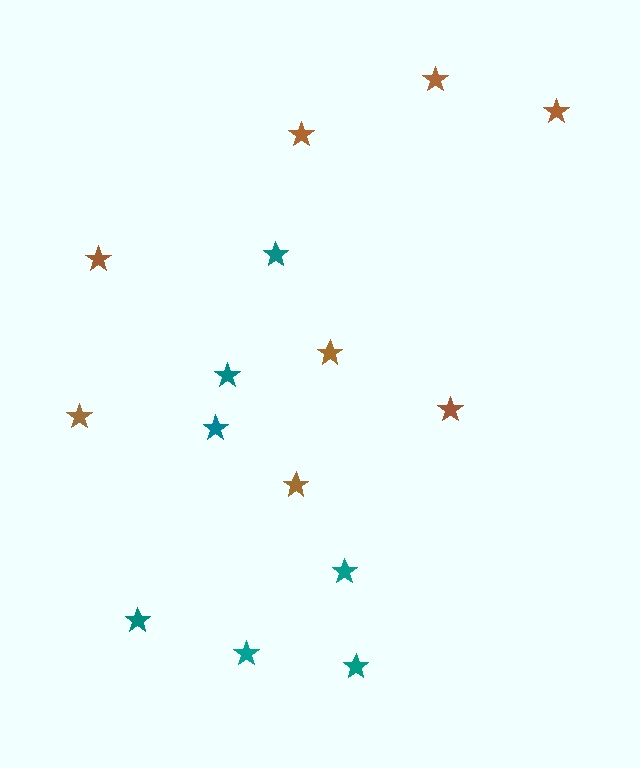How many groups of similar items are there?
There are 2 groups: one group of brown stars (8) and one group of teal stars (7).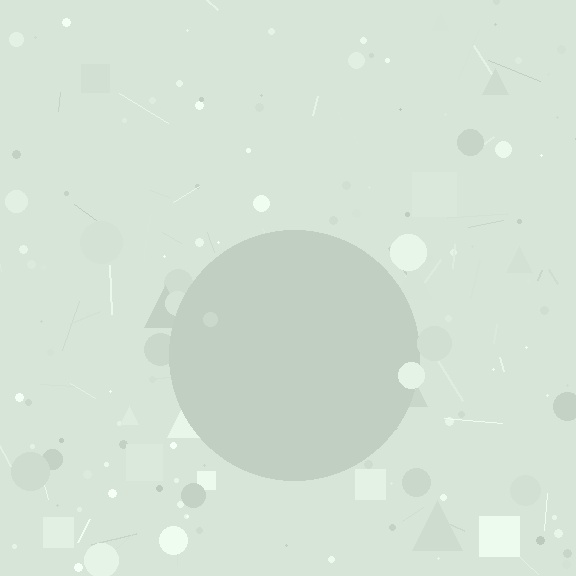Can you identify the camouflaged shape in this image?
The camouflaged shape is a circle.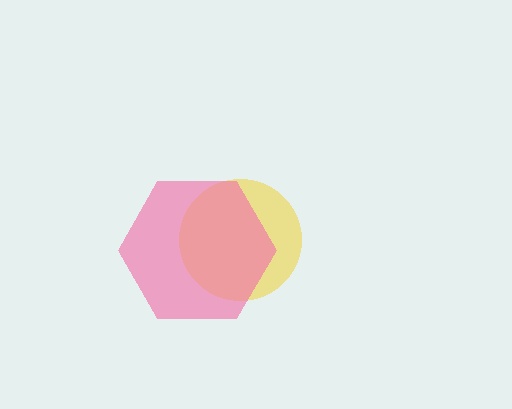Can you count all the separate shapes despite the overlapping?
Yes, there are 2 separate shapes.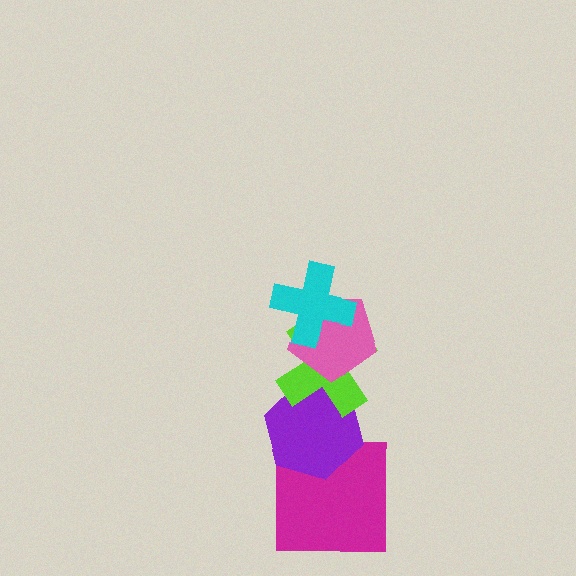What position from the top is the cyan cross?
The cyan cross is 1st from the top.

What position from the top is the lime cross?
The lime cross is 3rd from the top.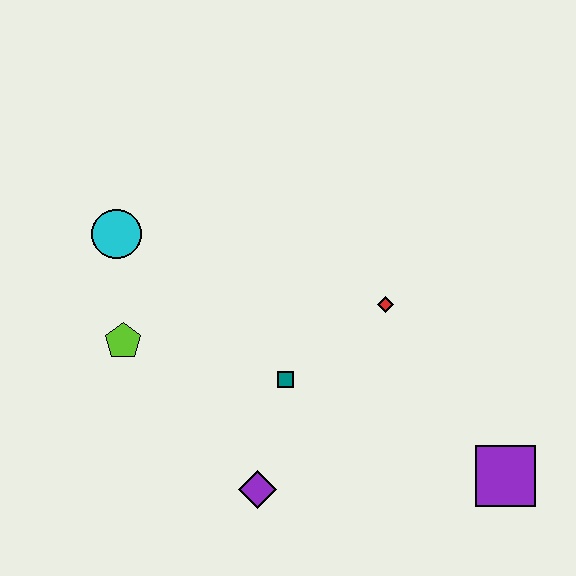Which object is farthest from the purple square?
The cyan circle is farthest from the purple square.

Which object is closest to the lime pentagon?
The cyan circle is closest to the lime pentagon.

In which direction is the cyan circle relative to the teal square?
The cyan circle is to the left of the teal square.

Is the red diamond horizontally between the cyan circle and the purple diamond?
No